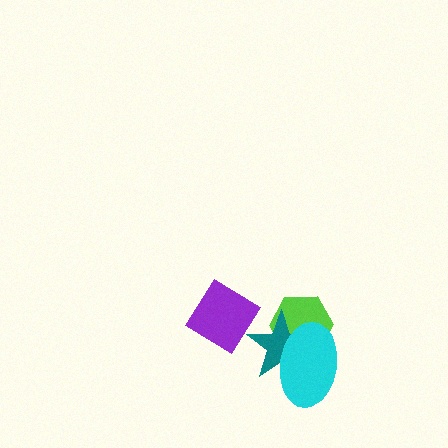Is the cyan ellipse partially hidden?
No, no other shape covers it.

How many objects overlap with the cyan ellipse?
2 objects overlap with the cyan ellipse.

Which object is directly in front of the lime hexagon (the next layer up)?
The teal star is directly in front of the lime hexagon.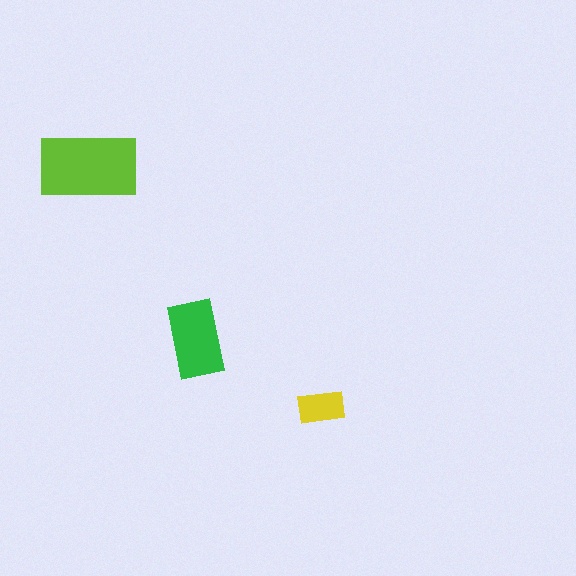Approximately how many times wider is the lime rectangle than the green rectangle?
About 1.5 times wider.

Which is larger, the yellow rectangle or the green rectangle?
The green one.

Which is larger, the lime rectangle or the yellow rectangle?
The lime one.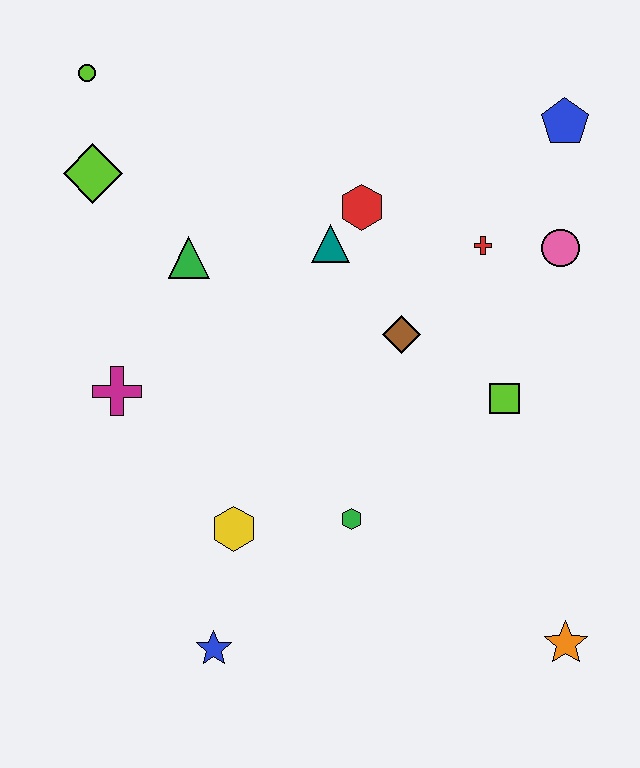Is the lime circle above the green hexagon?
Yes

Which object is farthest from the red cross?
The blue star is farthest from the red cross.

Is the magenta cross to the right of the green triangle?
No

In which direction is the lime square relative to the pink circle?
The lime square is below the pink circle.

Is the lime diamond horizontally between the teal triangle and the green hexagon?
No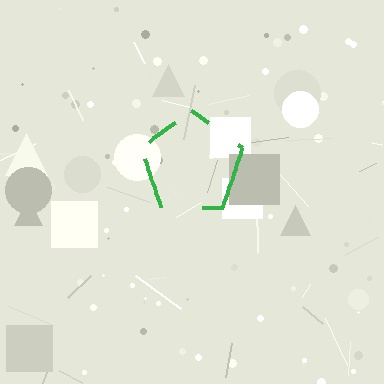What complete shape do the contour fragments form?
The contour fragments form a pentagon.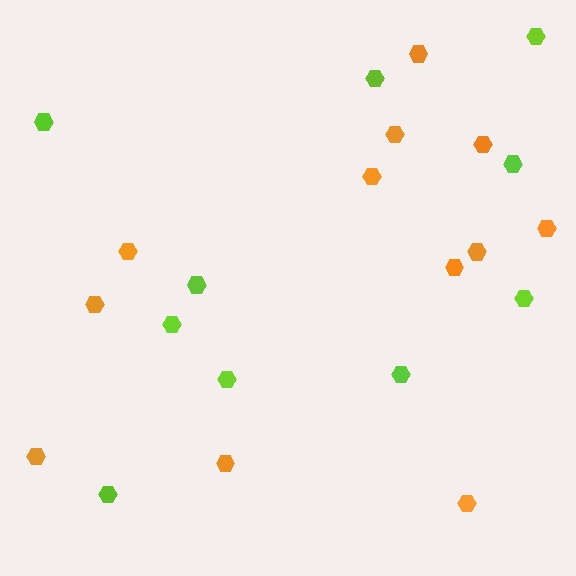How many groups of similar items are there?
There are 2 groups: one group of orange hexagons (12) and one group of lime hexagons (10).